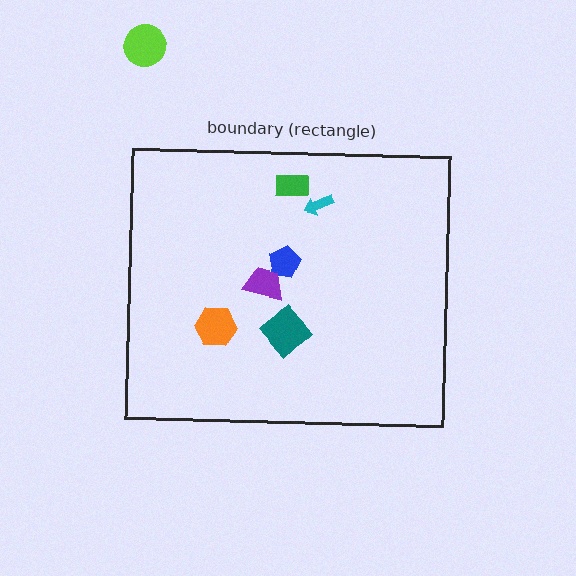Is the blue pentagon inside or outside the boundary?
Inside.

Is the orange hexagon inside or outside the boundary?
Inside.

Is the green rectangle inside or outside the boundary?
Inside.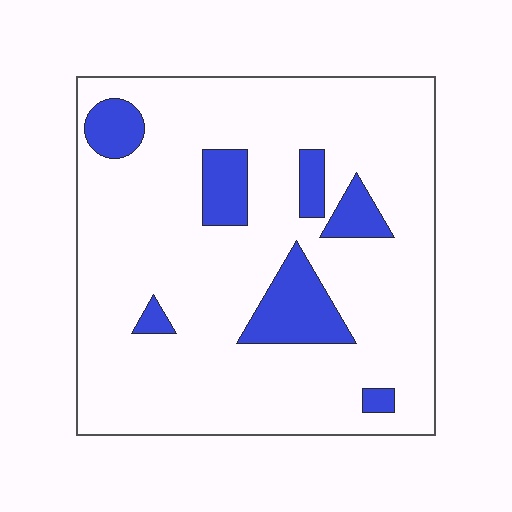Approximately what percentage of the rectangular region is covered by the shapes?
Approximately 15%.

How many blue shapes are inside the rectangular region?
7.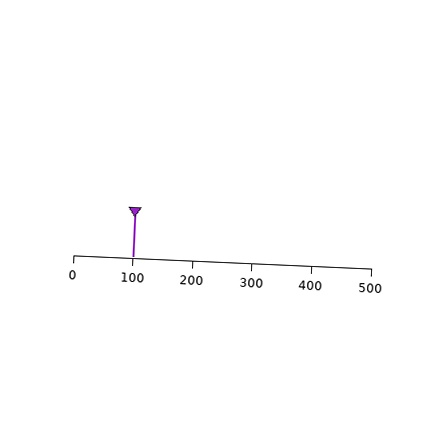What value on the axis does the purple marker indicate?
The marker indicates approximately 100.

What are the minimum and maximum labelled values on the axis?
The axis runs from 0 to 500.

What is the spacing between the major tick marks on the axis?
The major ticks are spaced 100 apart.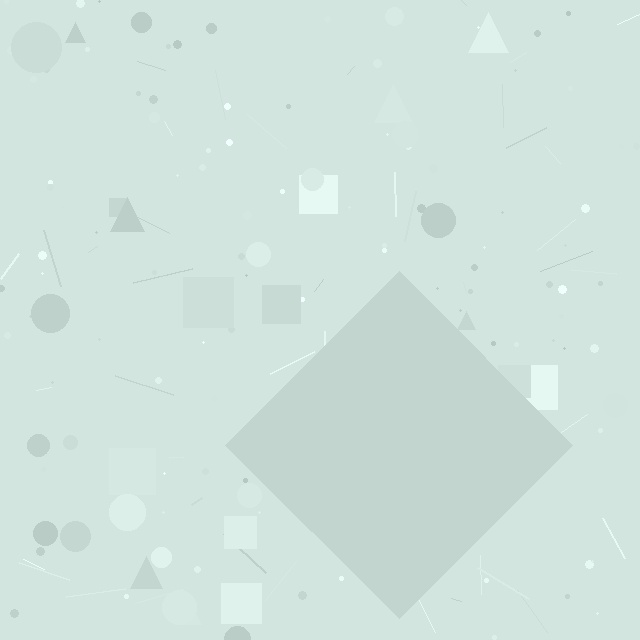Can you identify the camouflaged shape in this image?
The camouflaged shape is a diamond.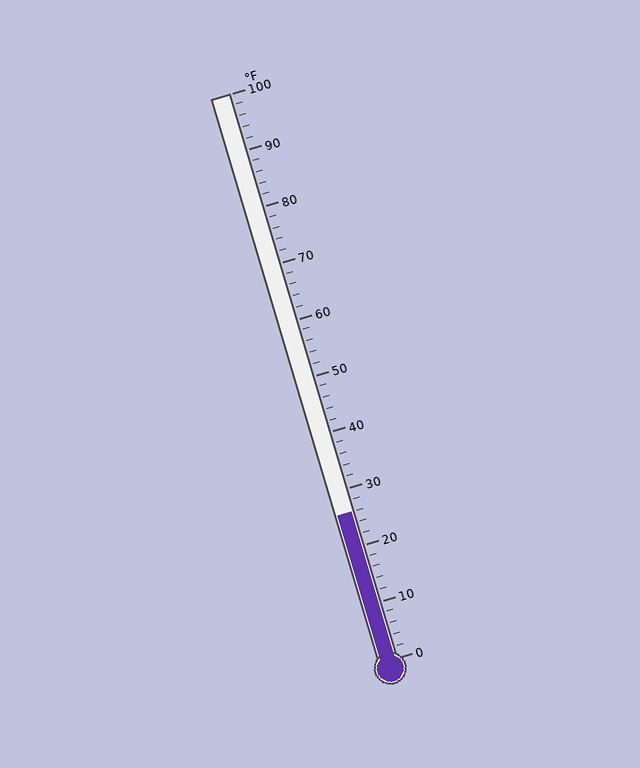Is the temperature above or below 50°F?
The temperature is below 50°F.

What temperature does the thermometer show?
The thermometer shows approximately 26°F.